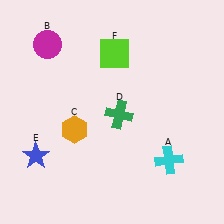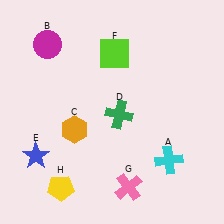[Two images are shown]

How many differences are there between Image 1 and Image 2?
There are 2 differences between the two images.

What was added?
A pink cross (G), a yellow pentagon (H) were added in Image 2.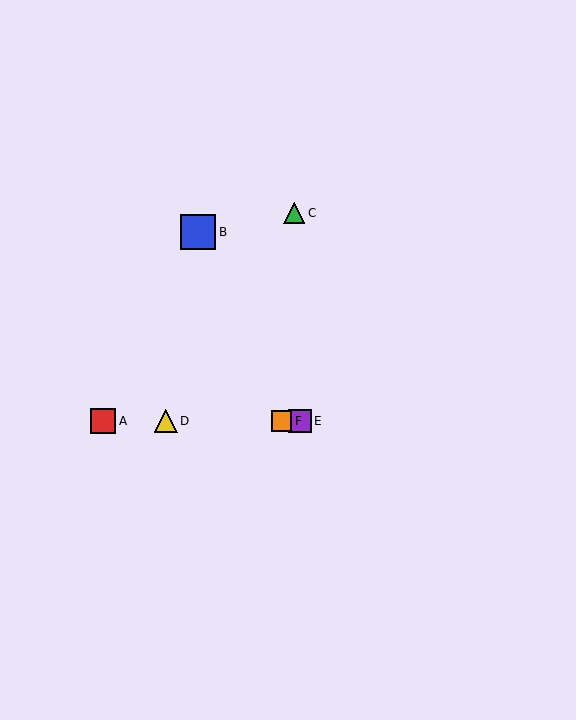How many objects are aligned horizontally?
4 objects (A, D, E, F) are aligned horizontally.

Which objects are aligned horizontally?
Objects A, D, E, F are aligned horizontally.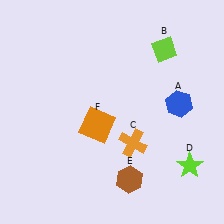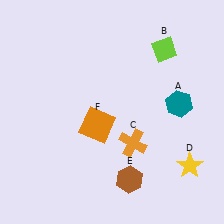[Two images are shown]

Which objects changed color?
A changed from blue to teal. D changed from lime to yellow.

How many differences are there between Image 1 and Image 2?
There are 2 differences between the two images.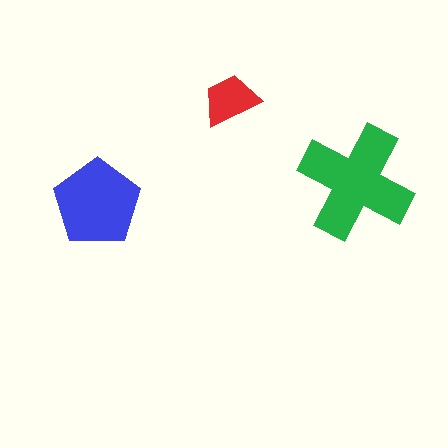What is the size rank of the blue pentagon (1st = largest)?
2nd.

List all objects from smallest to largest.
The red trapezoid, the blue pentagon, the green cross.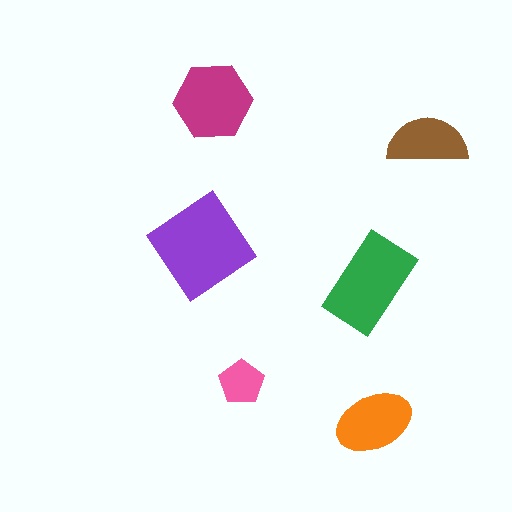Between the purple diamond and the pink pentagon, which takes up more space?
The purple diamond.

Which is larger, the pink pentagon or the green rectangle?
The green rectangle.